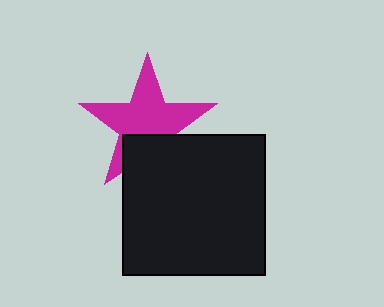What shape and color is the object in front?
The object in front is a black rectangle.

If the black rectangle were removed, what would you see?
You would see the complete magenta star.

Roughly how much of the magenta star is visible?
Most of it is visible (roughly 68%).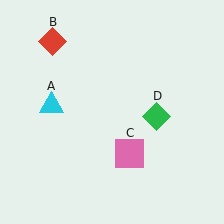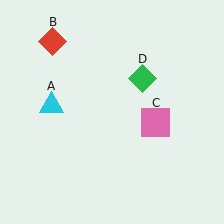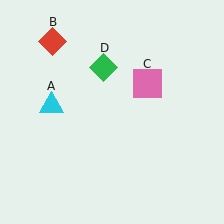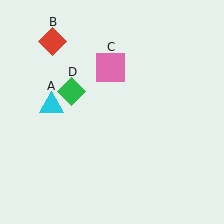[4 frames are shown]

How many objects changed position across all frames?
2 objects changed position: pink square (object C), green diamond (object D).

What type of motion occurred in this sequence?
The pink square (object C), green diamond (object D) rotated counterclockwise around the center of the scene.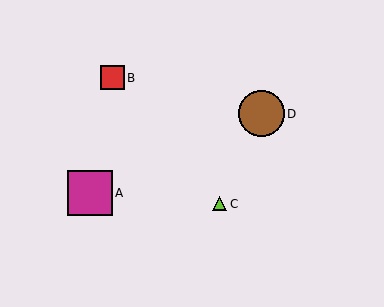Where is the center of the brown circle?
The center of the brown circle is at (261, 114).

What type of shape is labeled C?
Shape C is a lime triangle.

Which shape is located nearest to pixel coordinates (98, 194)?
The magenta square (labeled A) at (90, 193) is nearest to that location.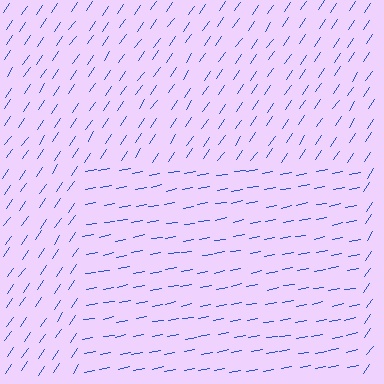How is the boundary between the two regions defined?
The boundary is defined purely by a change in line orientation (approximately 45 degrees difference). All lines are the same color and thickness.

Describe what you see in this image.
The image is filled with small blue line segments. A rectangle region in the image has lines oriented differently from the surrounding lines, creating a visible texture boundary.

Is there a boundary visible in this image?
Yes, there is a texture boundary formed by a change in line orientation.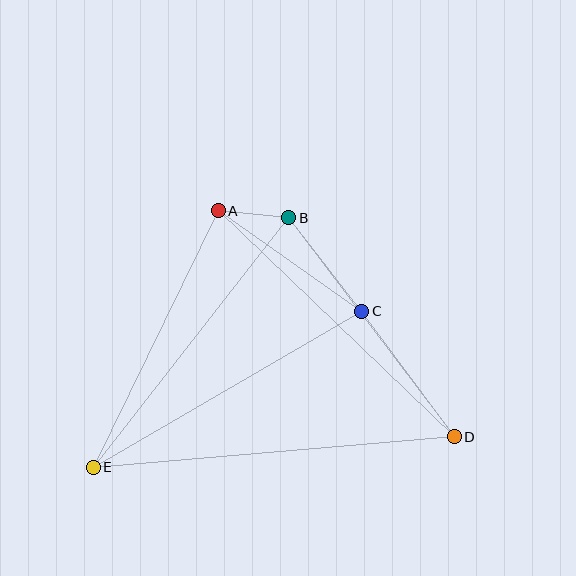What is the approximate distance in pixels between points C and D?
The distance between C and D is approximately 156 pixels.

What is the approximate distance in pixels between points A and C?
The distance between A and C is approximately 175 pixels.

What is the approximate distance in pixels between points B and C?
The distance between B and C is approximately 119 pixels.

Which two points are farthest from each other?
Points D and E are farthest from each other.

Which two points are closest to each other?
Points A and B are closest to each other.